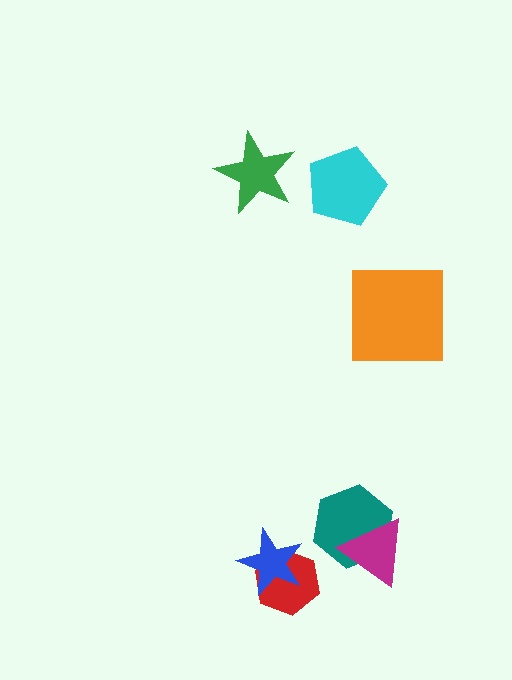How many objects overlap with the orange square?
0 objects overlap with the orange square.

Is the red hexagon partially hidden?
Yes, it is partially covered by another shape.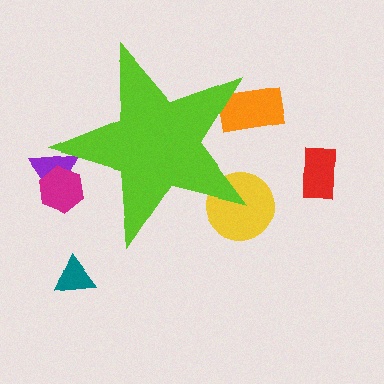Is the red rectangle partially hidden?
No, the red rectangle is fully visible.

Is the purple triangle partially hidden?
Yes, the purple triangle is partially hidden behind the lime star.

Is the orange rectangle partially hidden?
Yes, the orange rectangle is partially hidden behind the lime star.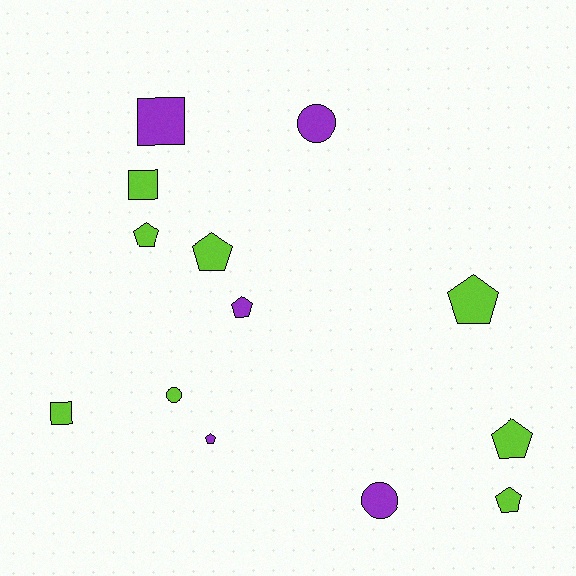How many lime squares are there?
There are 2 lime squares.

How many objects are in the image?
There are 13 objects.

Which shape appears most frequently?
Pentagon, with 7 objects.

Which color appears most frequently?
Lime, with 8 objects.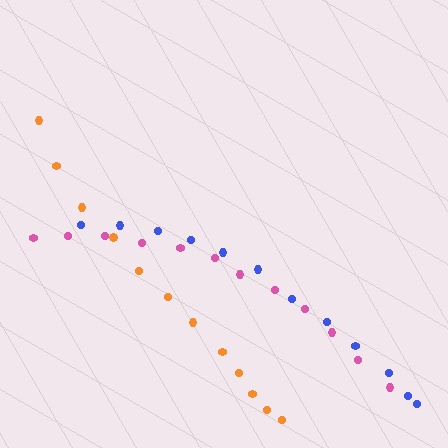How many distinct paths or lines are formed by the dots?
There are 3 distinct paths.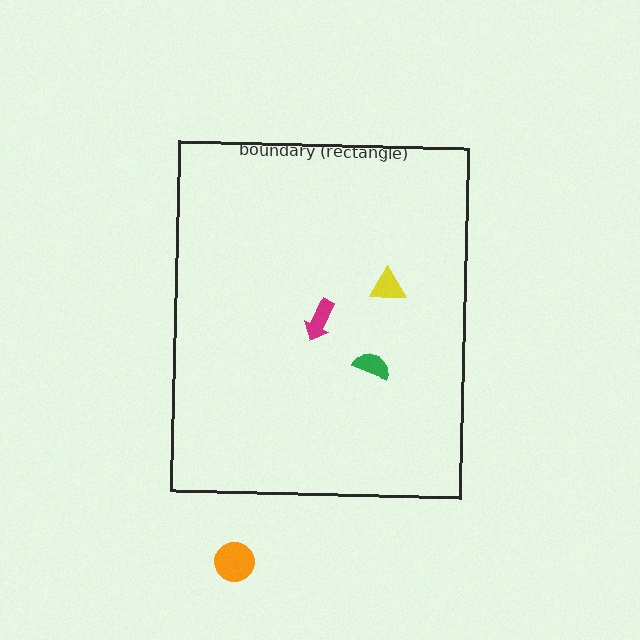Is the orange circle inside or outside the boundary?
Outside.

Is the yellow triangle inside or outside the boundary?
Inside.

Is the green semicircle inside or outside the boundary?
Inside.